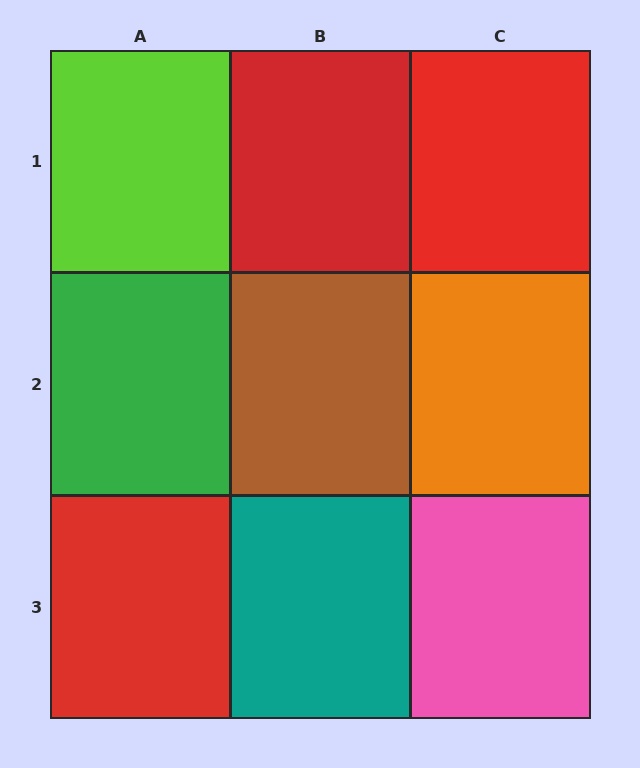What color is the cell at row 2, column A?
Green.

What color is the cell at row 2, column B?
Brown.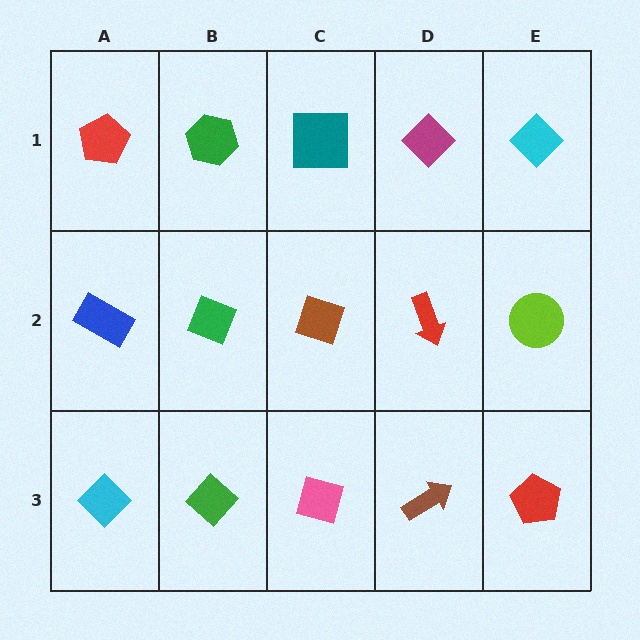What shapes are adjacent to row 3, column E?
A lime circle (row 2, column E), a brown arrow (row 3, column D).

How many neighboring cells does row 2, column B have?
4.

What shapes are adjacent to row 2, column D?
A magenta diamond (row 1, column D), a brown arrow (row 3, column D), a brown diamond (row 2, column C), a lime circle (row 2, column E).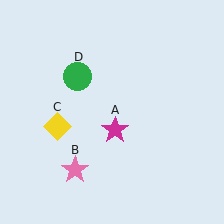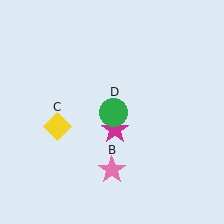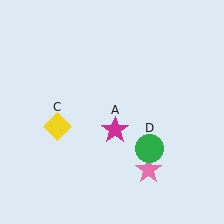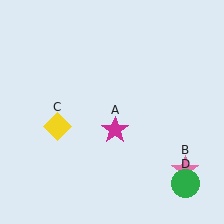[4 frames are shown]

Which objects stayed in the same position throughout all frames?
Magenta star (object A) and yellow diamond (object C) remained stationary.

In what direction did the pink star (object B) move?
The pink star (object B) moved right.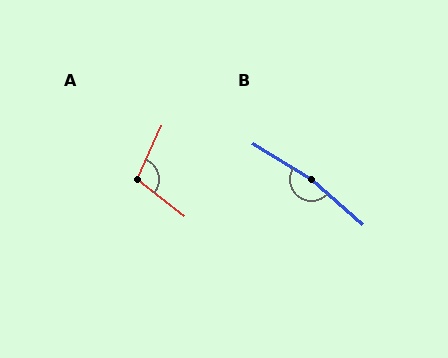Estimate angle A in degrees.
Approximately 103 degrees.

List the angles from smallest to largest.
A (103°), B (170°).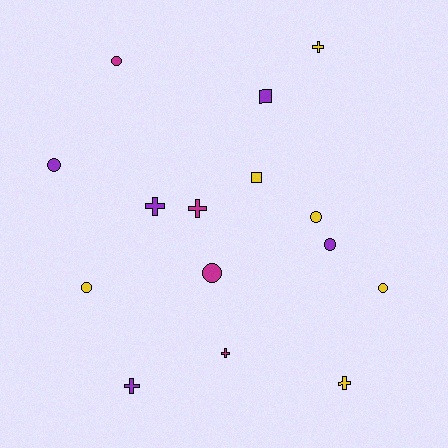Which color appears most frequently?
Yellow, with 6 objects.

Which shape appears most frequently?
Circle, with 7 objects.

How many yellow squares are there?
There is 1 yellow square.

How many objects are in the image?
There are 15 objects.